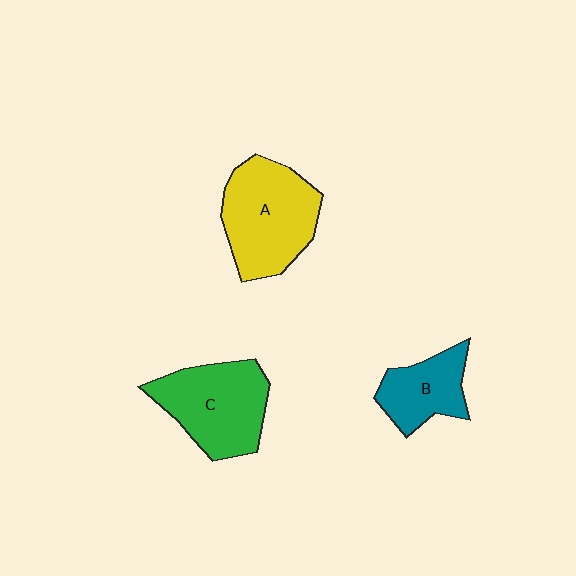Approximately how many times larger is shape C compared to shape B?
Approximately 1.6 times.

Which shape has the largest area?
Shape A (yellow).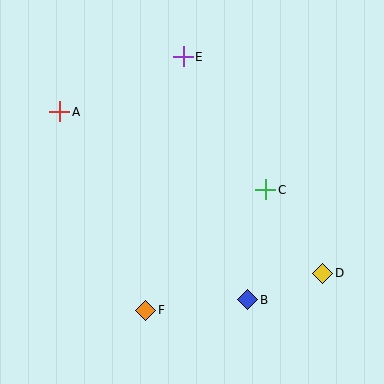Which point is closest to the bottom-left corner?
Point F is closest to the bottom-left corner.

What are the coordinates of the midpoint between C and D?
The midpoint between C and D is at (294, 231).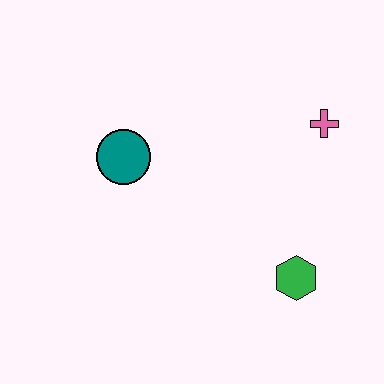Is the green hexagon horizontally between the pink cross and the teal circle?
Yes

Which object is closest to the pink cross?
The green hexagon is closest to the pink cross.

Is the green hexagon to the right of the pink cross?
No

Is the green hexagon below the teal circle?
Yes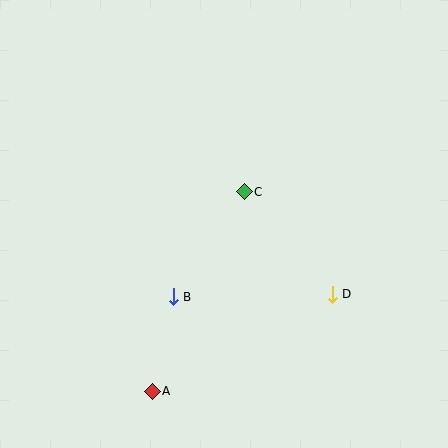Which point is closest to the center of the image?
Point C at (244, 192) is closest to the center.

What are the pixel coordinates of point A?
Point A is at (152, 391).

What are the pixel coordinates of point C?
Point C is at (244, 192).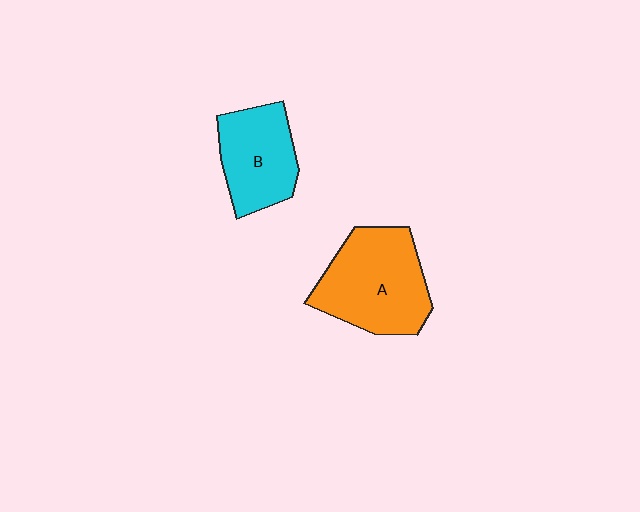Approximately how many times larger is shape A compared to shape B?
Approximately 1.4 times.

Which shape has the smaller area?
Shape B (cyan).